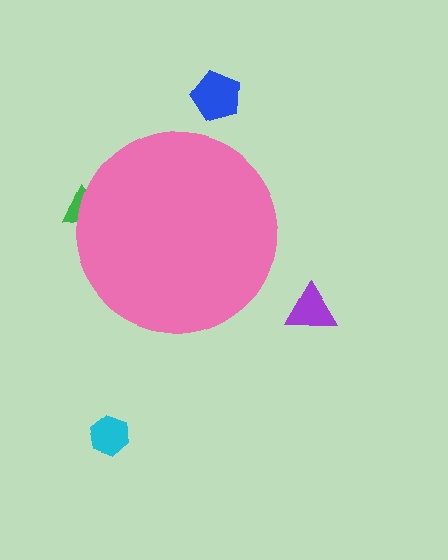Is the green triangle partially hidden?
Yes, the green triangle is partially hidden behind the pink circle.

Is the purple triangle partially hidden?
No, the purple triangle is fully visible.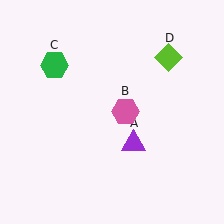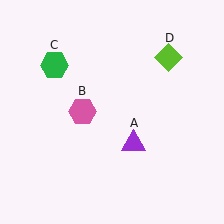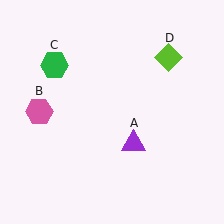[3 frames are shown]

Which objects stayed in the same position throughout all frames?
Purple triangle (object A) and green hexagon (object C) and lime diamond (object D) remained stationary.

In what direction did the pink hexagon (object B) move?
The pink hexagon (object B) moved left.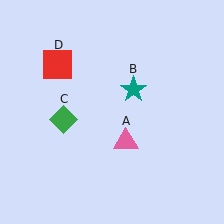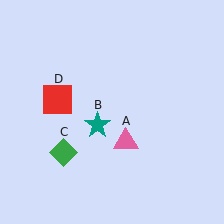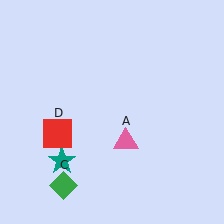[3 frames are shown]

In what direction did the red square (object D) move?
The red square (object D) moved down.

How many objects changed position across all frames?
3 objects changed position: teal star (object B), green diamond (object C), red square (object D).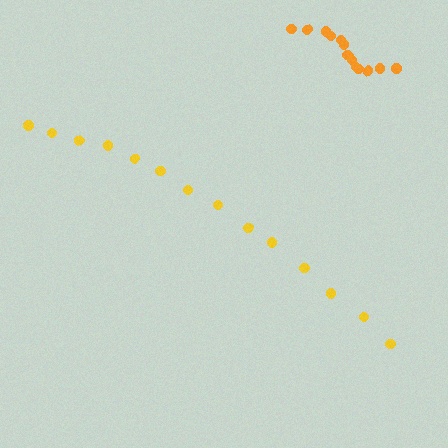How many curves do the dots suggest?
There are 2 distinct paths.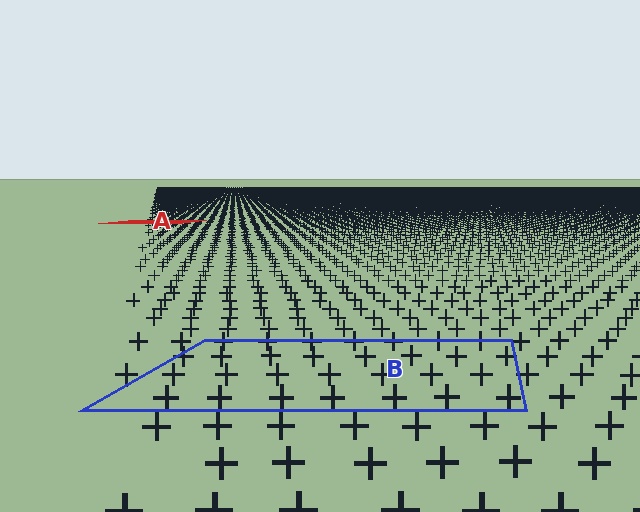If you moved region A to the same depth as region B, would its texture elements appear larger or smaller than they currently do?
They would appear larger. At a closer depth, the same texture elements are projected at a bigger on-screen size.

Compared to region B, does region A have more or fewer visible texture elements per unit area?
Region A has more texture elements per unit area — they are packed more densely because it is farther away.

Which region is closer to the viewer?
Region B is closer. The texture elements there are larger and more spread out.